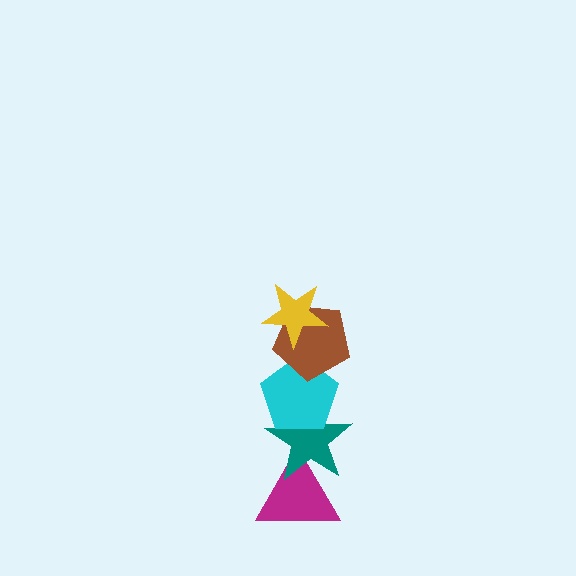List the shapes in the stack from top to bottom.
From top to bottom: the yellow star, the brown pentagon, the cyan pentagon, the teal star, the magenta triangle.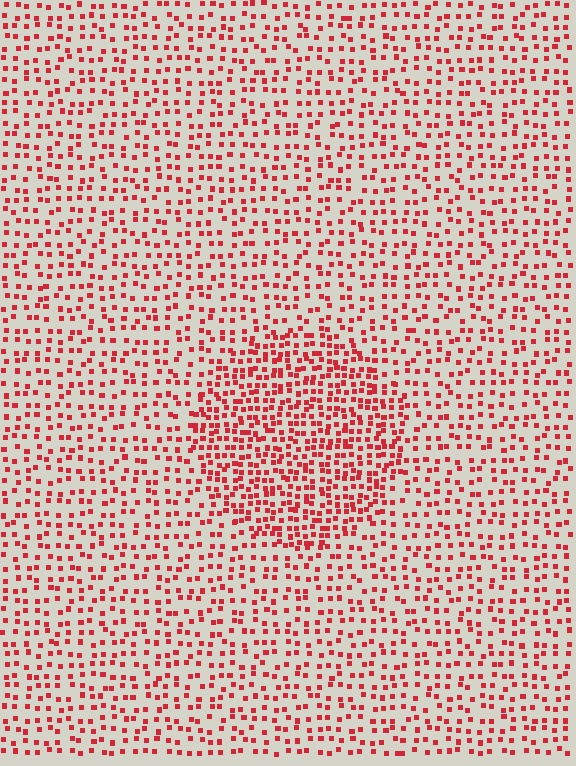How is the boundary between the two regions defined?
The boundary is defined by a change in element density (approximately 1.9x ratio). All elements are the same color, size, and shape.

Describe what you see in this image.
The image contains small red elements arranged at two different densities. A circle-shaped region is visible where the elements are more densely packed than the surrounding area.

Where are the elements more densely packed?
The elements are more densely packed inside the circle boundary.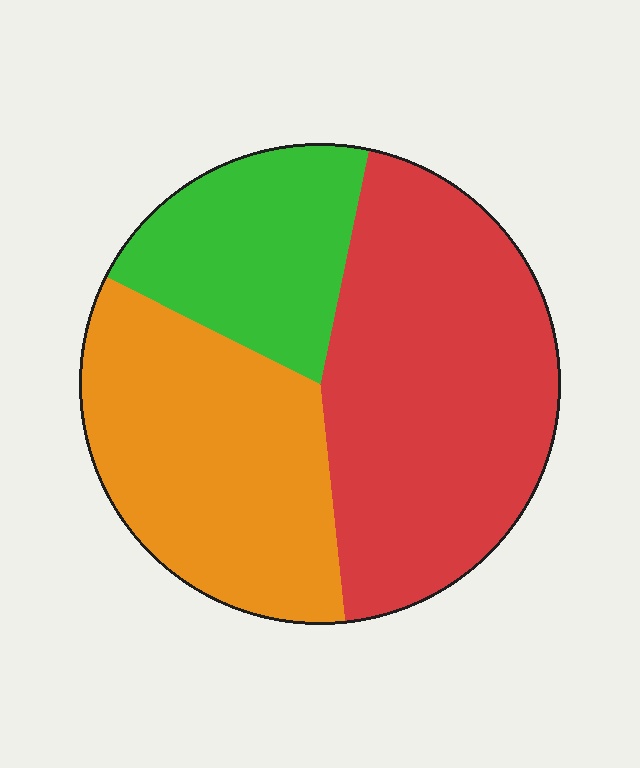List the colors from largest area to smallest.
From largest to smallest: red, orange, green.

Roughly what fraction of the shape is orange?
Orange takes up between a third and a half of the shape.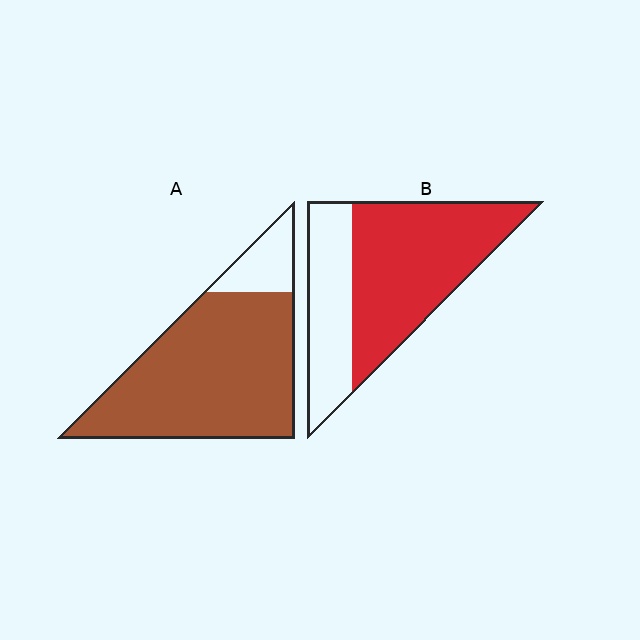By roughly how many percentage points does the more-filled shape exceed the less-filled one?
By roughly 20 percentage points (A over B).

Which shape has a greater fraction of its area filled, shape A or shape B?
Shape A.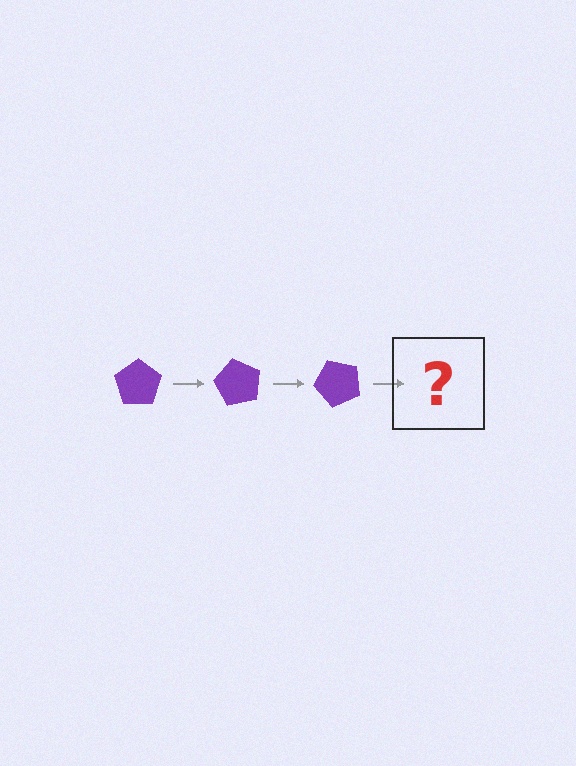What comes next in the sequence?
The next element should be a purple pentagon rotated 180 degrees.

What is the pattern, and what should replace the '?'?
The pattern is that the pentagon rotates 60 degrees each step. The '?' should be a purple pentagon rotated 180 degrees.